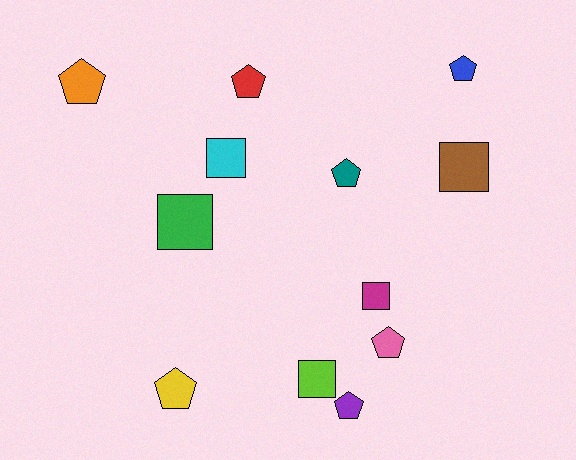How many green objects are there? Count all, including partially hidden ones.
There is 1 green object.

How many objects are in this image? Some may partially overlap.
There are 12 objects.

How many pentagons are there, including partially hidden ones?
There are 7 pentagons.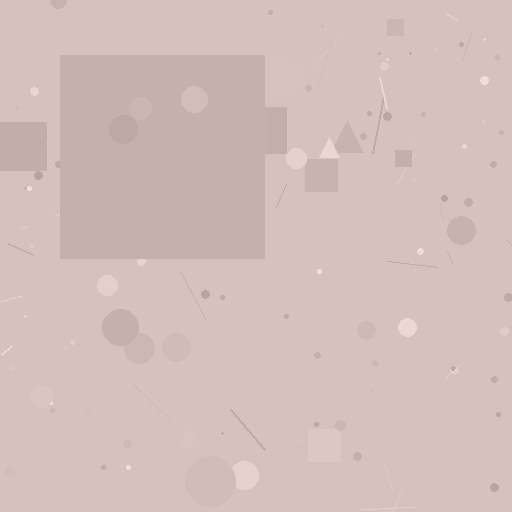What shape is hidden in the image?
A square is hidden in the image.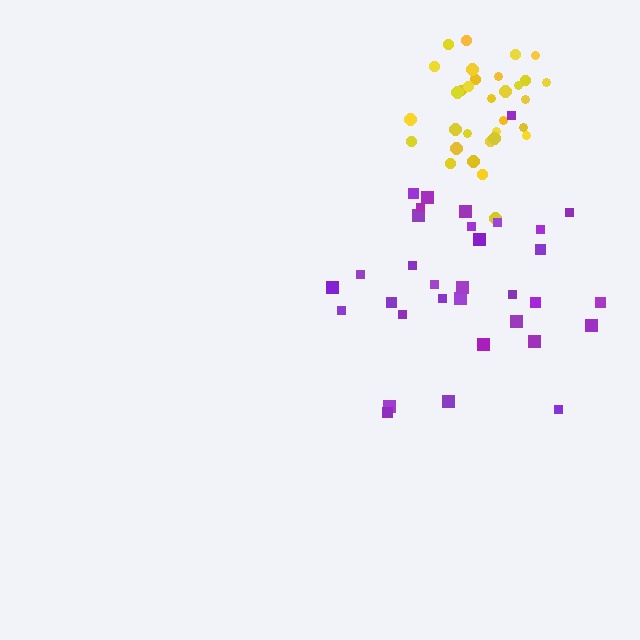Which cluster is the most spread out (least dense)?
Purple.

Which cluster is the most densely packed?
Yellow.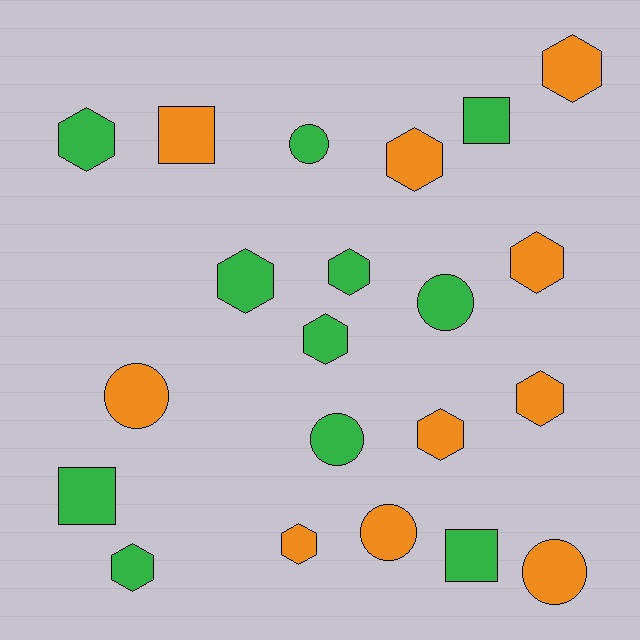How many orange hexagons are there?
There are 6 orange hexagons.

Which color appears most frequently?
Green, with 11 objects.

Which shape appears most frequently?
Hexagon, with 11 objects.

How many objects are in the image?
There are 21 objects.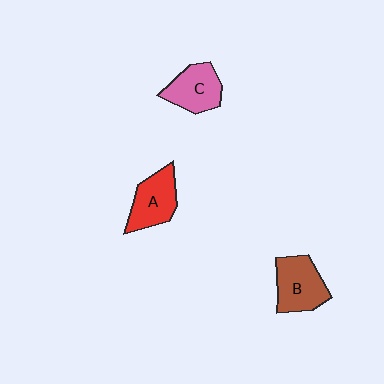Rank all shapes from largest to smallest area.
From largest to smallest: B (brown), A (red), C (pink).